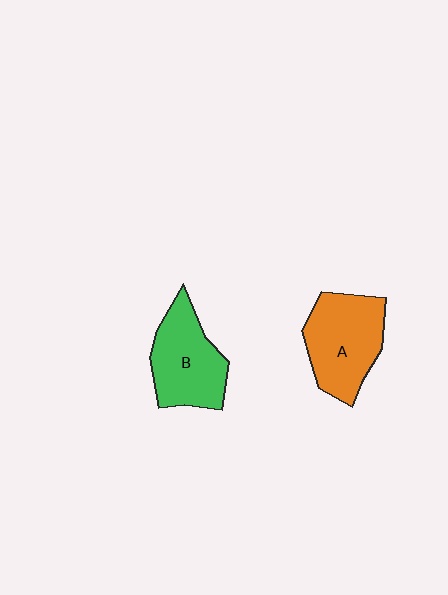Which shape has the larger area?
Shape A (orange).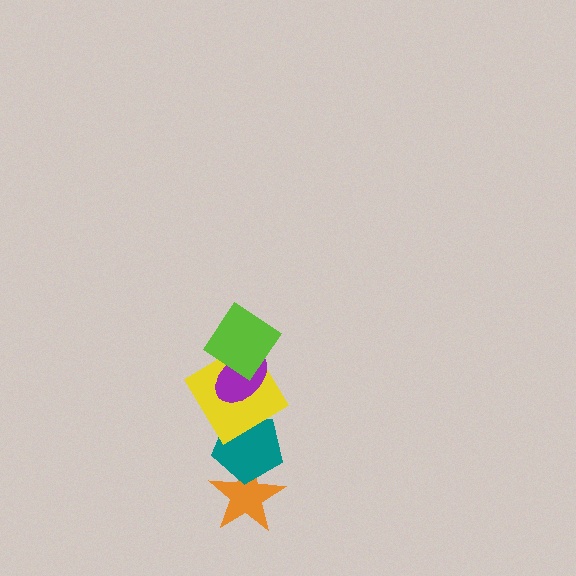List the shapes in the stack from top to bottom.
From top to bottom: the lime diamond, the purple ellipse, the yellow diamond, the teal pentagon, the orange star.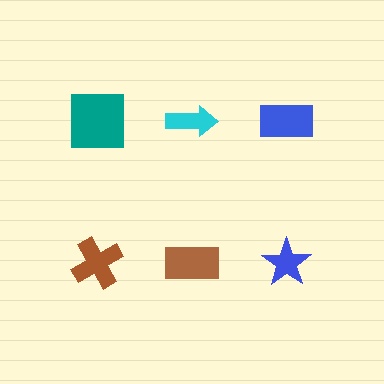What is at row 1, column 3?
A blue rectangle.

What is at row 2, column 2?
A brown rectangle.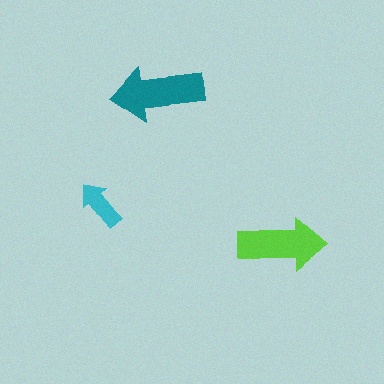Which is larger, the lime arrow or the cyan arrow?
The lime one.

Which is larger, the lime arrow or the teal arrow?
The teal one.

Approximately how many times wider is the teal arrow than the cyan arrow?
About 2 times wider.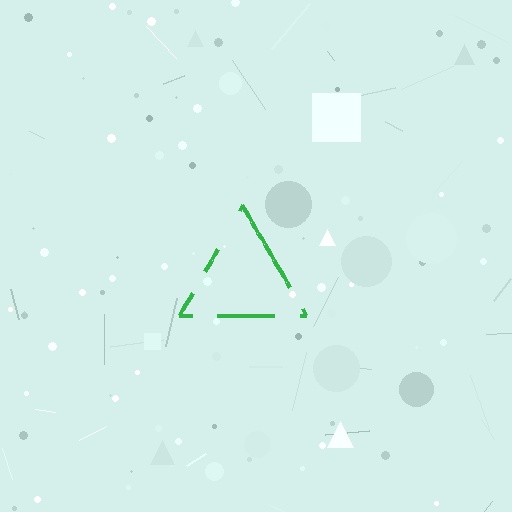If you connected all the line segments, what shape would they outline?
They would outline a triangle.